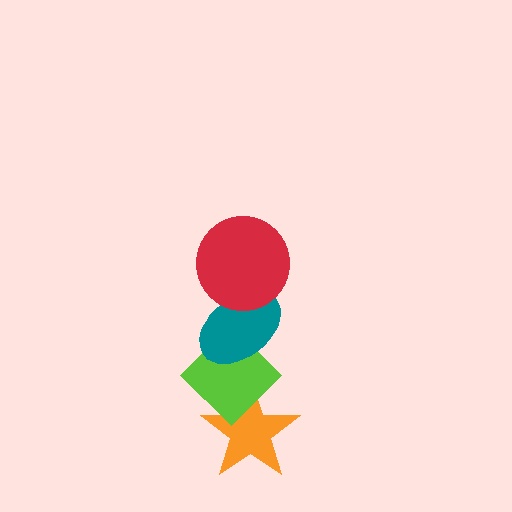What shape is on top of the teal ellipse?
The red circle is on top of the teal ellipse.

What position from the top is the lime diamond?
The lime diamond is 3rd from the top.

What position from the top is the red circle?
The red circle is 1st from the top.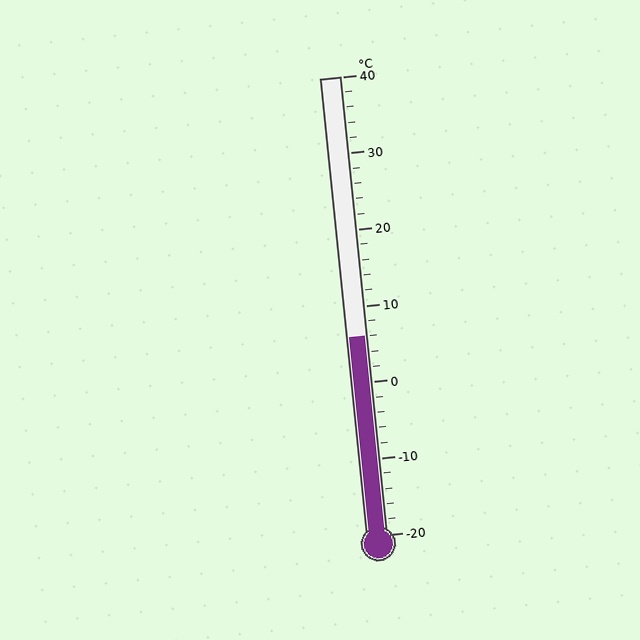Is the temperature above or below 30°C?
The temperature is below 30°C.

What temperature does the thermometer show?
The thermometer shows approximately 6°C.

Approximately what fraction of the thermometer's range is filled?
The thermometer is filled to approximately 45% of its range.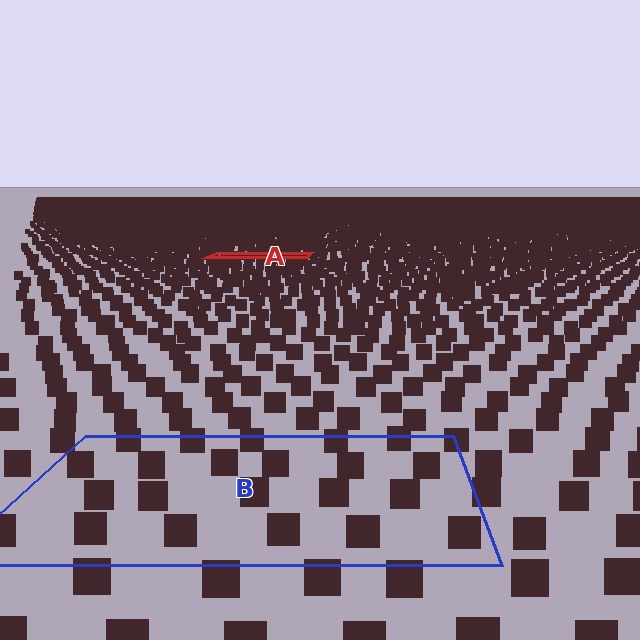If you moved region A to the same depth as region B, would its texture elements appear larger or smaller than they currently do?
They would appear larger. At a closer depth, the same texture elements are projected at a bigger on-screen size.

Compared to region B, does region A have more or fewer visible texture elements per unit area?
Region A has more texture elements per unit area — they are packed more densely because it is farther away.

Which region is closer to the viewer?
Region B is closer. The texture elements there are larger and more spread out.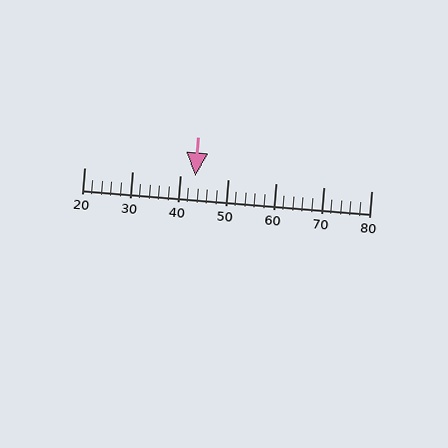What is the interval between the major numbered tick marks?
The major tick marks are spaced 10 units apart.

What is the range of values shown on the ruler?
The ruler shows values from 20 to 80.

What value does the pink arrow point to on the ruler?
The pink arrow points to approximately 43.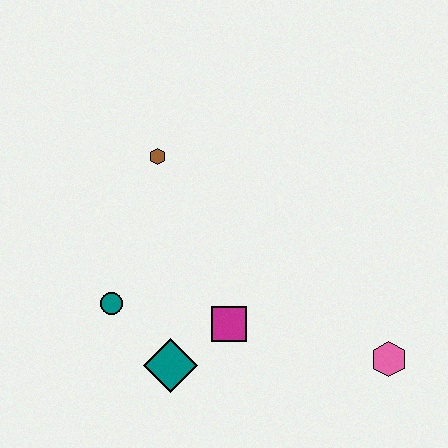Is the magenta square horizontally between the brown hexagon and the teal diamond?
No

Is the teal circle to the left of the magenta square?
Yes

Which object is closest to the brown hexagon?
The teal circle is closest to the brown hexagon.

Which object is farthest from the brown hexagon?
The pink hexagon is farthest from the brown hexagon.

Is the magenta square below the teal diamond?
No